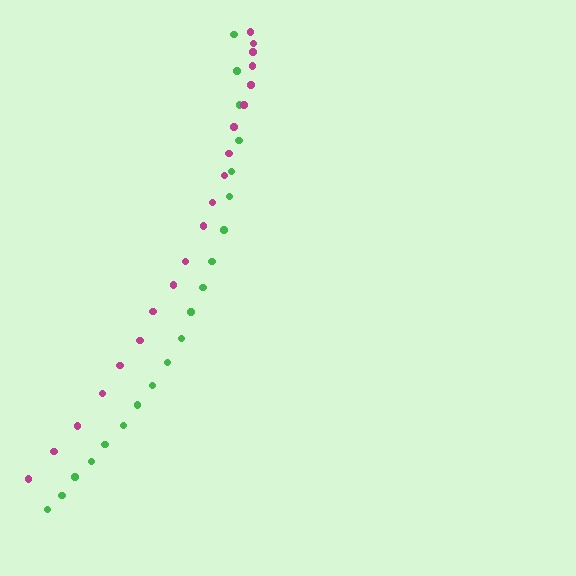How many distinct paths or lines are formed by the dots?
There are 2 distinct paths.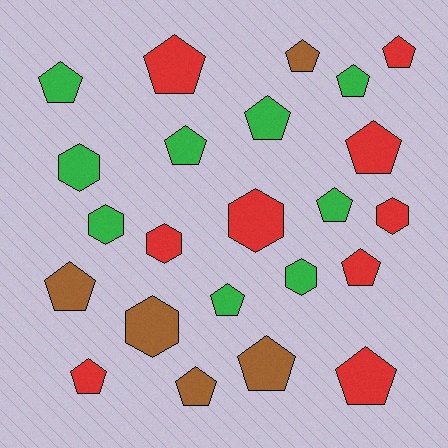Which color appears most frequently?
Green, with 9 objects.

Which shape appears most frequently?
Pentagon, with 16 objects.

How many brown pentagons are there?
There are 4 brown pentagons.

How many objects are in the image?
There are 23 objects.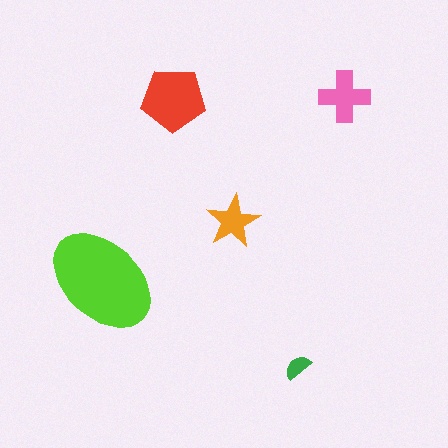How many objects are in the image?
There are 5 objects in the image.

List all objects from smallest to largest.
The green semicircle, the orange star, the pink cross, the red pentagon, the lime ellipse.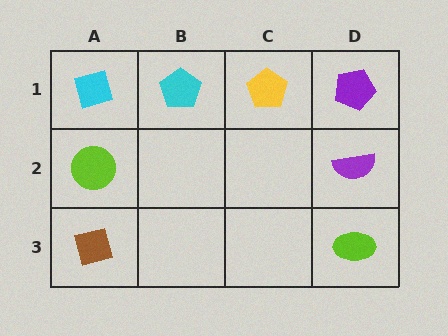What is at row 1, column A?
A cyan diamond.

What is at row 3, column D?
A lime ellipse.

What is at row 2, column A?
A lime circle.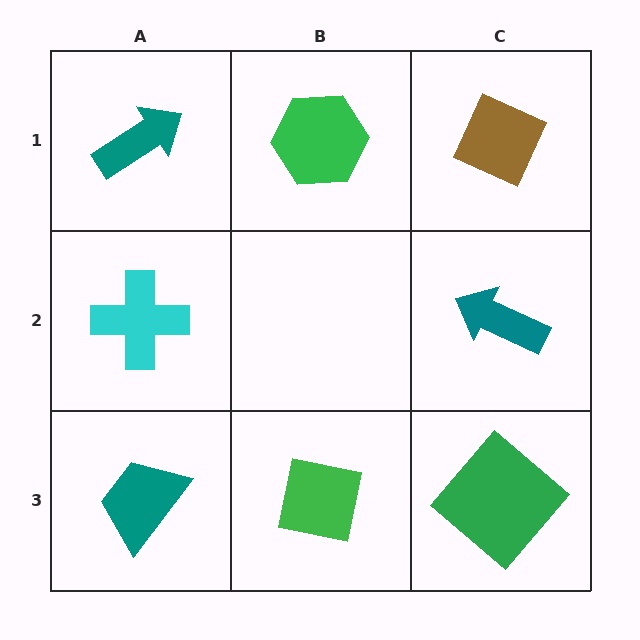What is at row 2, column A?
A cyan cross.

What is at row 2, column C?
A teal arrow.